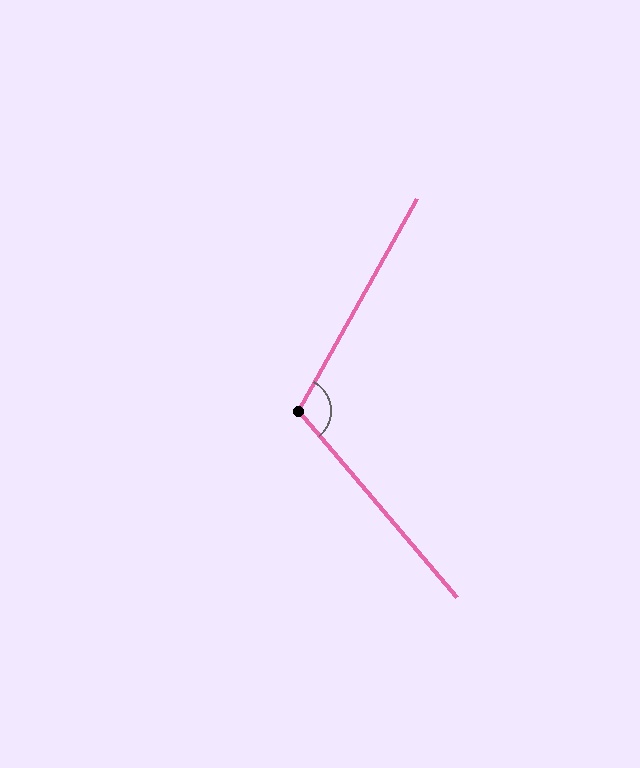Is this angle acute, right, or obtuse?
It is obtuse.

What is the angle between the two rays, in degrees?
Approximately 110 degrees.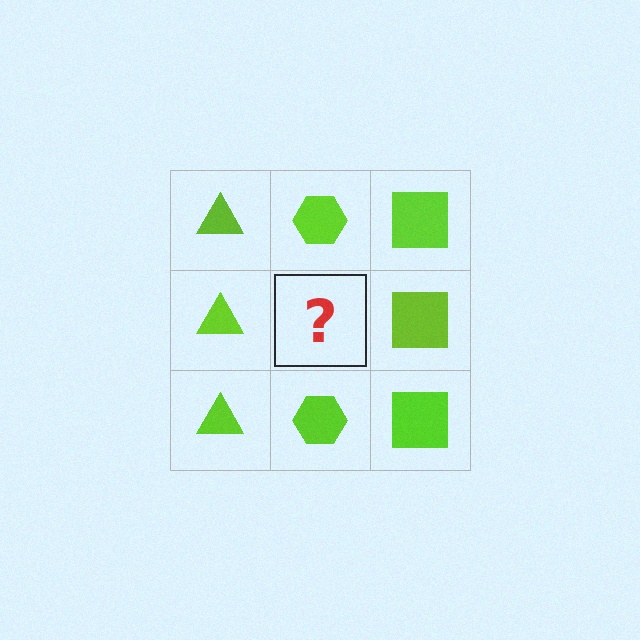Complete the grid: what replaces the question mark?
The question mark should be replaced with a lime hexagon.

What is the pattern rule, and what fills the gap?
The rule is that each column has a consistent shape. The gap should be filled with a lime hexagon.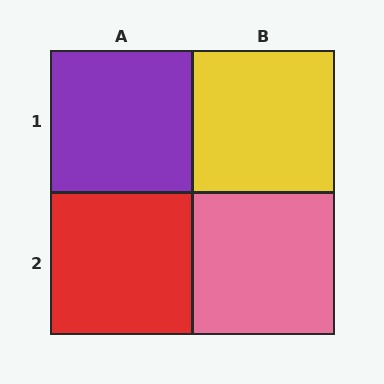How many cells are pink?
1 cell is pink.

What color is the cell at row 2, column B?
Pink.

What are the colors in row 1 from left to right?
Purple, yellow.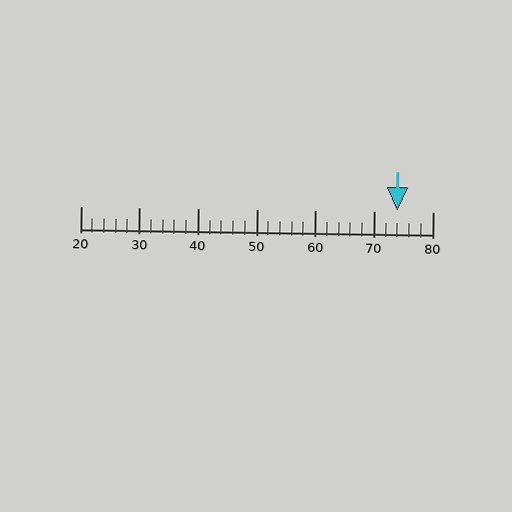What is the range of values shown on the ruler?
The ruler shows values from 20 to 80.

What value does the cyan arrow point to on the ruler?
The cyan arrow points to approximately 74.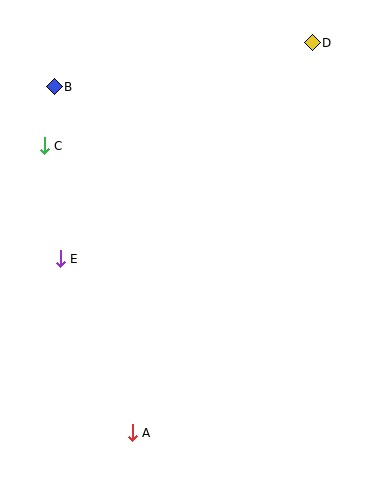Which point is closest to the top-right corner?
Point D is closest to the top-right corner.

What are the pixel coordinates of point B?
Point B is at (54, 87).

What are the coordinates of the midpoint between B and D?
The midpoint between B and D is at (183, 65).